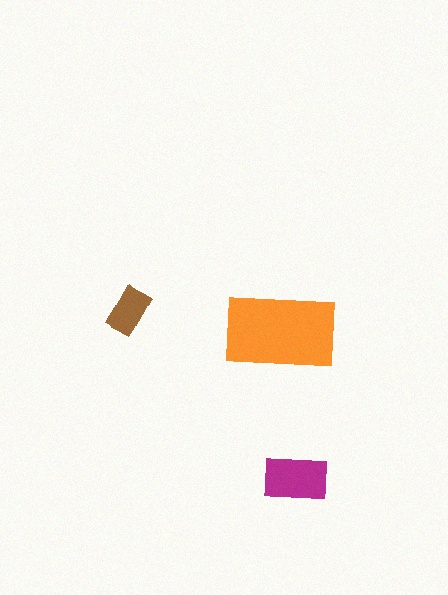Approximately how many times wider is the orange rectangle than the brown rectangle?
About 2.5 times wider.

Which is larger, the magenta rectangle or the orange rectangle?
The orange one.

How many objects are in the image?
There are 3 objects in the image.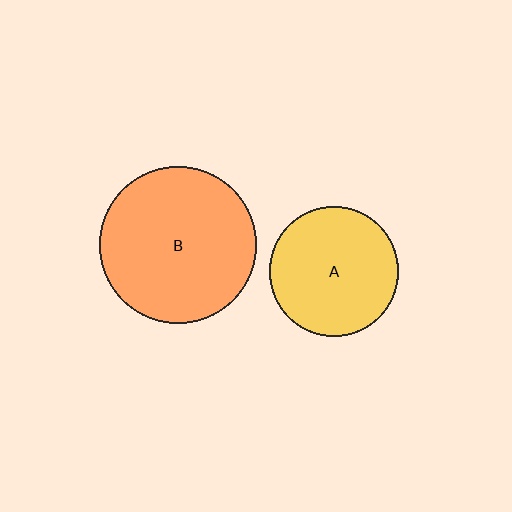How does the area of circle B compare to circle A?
Approximately 1.5 times.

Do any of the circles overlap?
No, none of the circles overlap.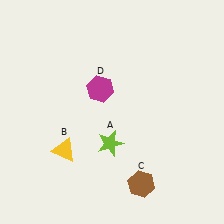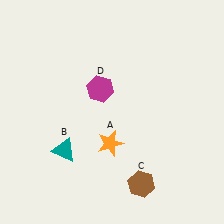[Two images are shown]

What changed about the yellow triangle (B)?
In Image 1, B is yellow. In Image 2, it changed to teal.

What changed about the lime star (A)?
In Image 1, A is lime. In Image 2, it changed to orange.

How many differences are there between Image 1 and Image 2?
There are 2 differences between the two images.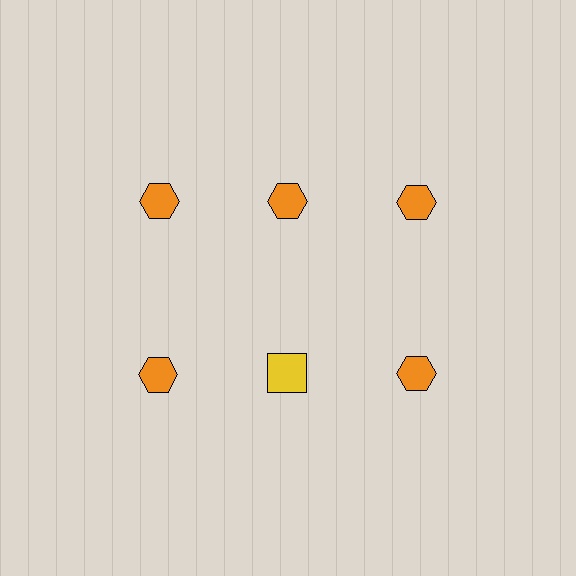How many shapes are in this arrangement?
There are 6 shapes arranged in a grid pattern.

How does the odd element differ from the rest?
It differs in both color (yellow instead of orange) and shape (square instead of hexagon).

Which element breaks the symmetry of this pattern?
The yellow square in the second row, second from left column breaks the symmetry. All other shapes are orange hexagons.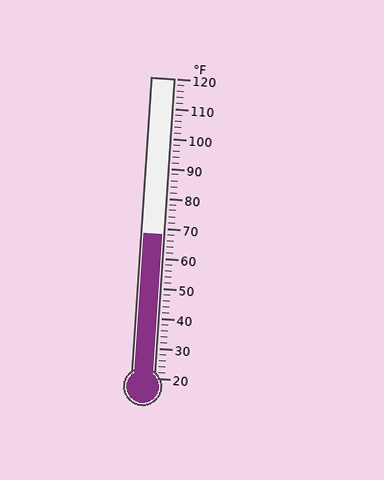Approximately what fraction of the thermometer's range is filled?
The thermometer is filled to approximately 50% of its range.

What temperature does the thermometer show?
The thermometer shows approximately 68°F.